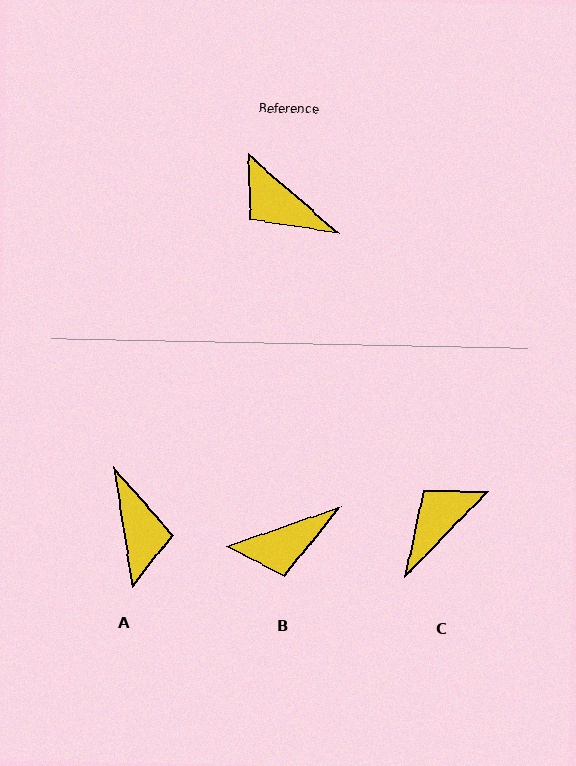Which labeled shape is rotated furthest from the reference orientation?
A, about 140 degrees away.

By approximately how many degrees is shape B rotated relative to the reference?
Approximately 61 degrees counter-clockwise.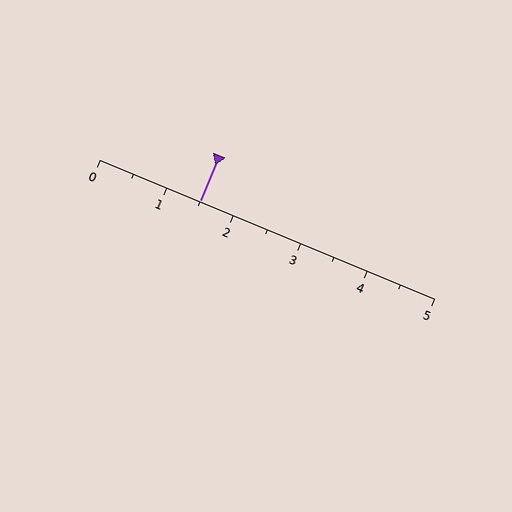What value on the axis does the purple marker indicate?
The marker indicates approximately 1.5.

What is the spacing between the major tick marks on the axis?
The major ticks are spaced 1 apart.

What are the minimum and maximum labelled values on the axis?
The axis runs from 0 to 5.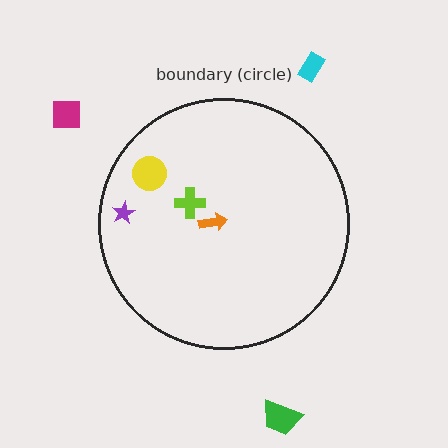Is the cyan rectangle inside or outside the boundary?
Outside.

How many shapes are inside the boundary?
4 inside, 3 outside.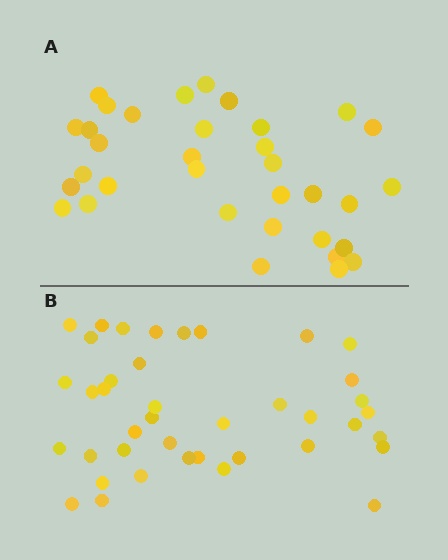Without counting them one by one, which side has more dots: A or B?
Region B (the bottom region) has more dots.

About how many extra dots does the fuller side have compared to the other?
Region B has about 6 more dots than region A.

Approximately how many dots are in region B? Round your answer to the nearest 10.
About 40 dots.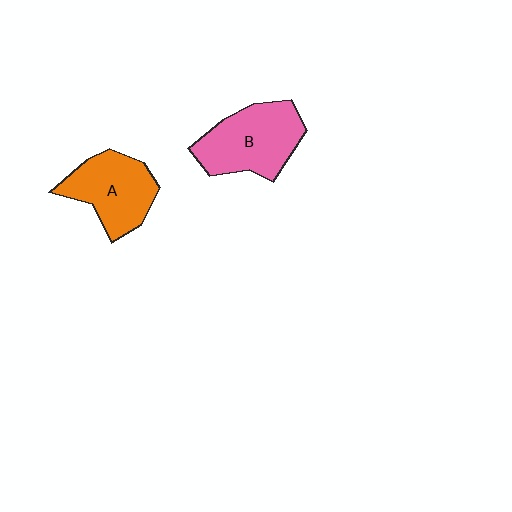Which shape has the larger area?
Shape B (pink).